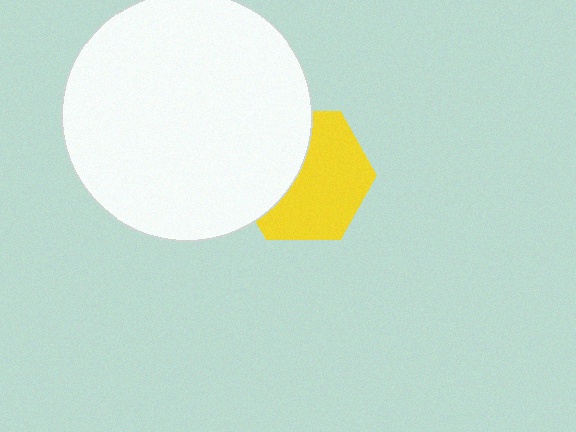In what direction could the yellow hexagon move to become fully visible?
The yellow hexagon could move right. That would shift it out from behind the white circle entirely.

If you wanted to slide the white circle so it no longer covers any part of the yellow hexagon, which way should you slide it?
Slide it left — that is the most direct way to separate the two shapes.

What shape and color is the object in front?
The object in front is a white circle.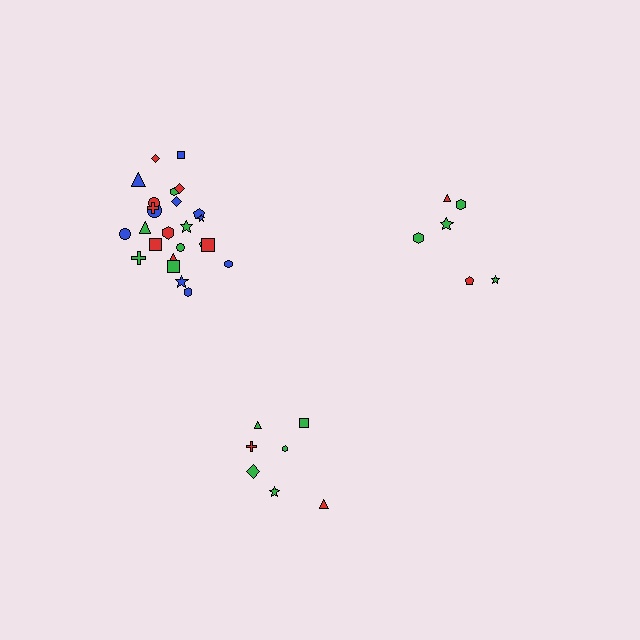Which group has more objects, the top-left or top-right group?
The top-left group.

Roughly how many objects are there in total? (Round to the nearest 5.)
Roughly 40 objects in total.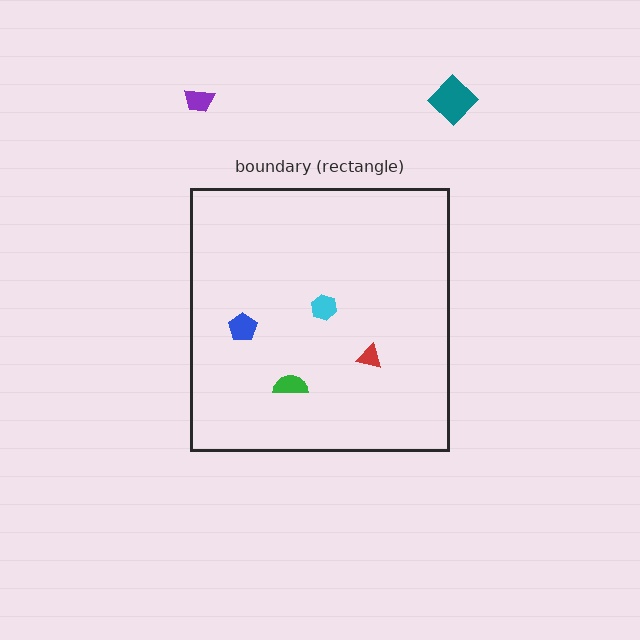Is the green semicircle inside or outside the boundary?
Inside.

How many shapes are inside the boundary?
4 inside, 2 outside.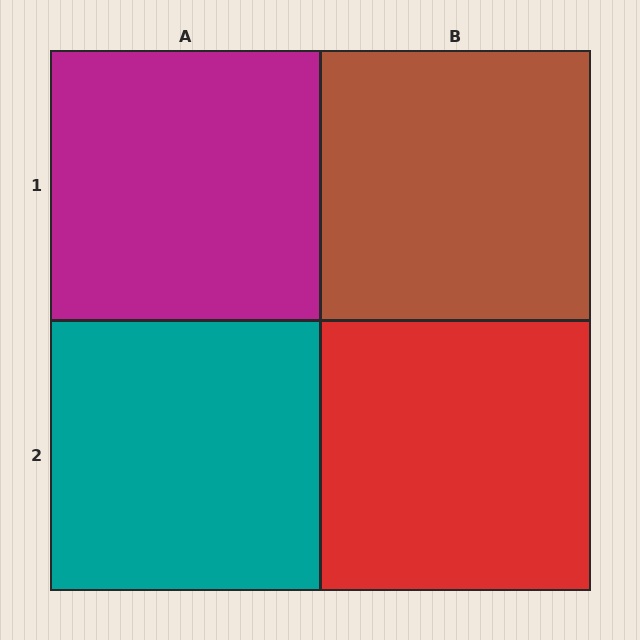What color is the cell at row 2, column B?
Red.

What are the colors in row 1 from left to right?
Magenta, brown.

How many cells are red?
1 cell is red.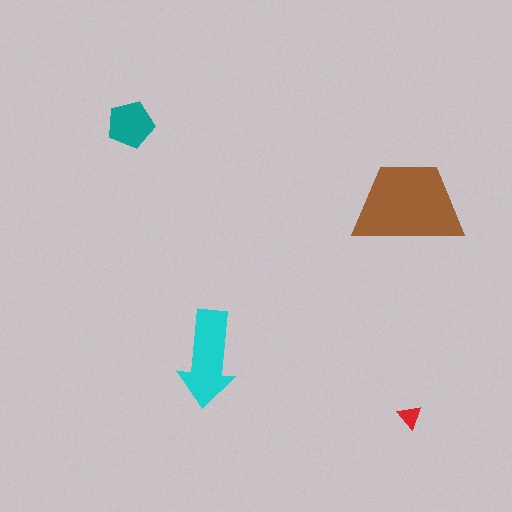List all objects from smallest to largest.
The red triangle, the teal pentagon, the cyan arrow, the brown trapezoid.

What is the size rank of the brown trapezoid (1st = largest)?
1st.